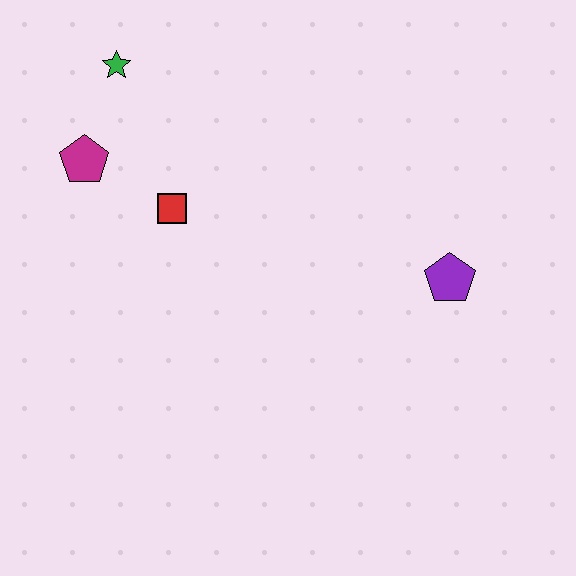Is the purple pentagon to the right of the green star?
Yes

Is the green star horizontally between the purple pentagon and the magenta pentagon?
Yes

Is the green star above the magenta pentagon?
Yes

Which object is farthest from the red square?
The purple pentagon is farthest from the red square.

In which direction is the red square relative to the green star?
The red square is below the green star.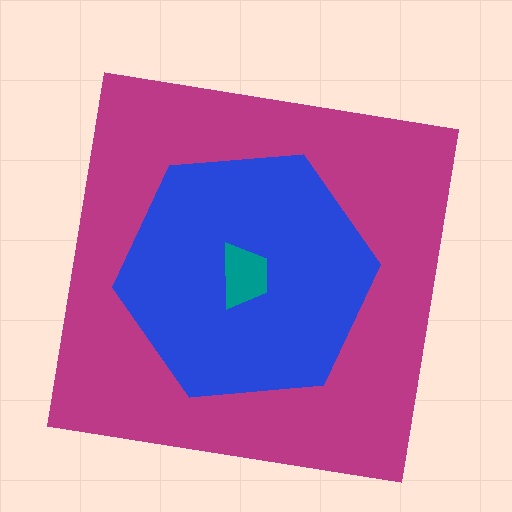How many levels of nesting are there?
3.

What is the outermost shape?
The magenta square.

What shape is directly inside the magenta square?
The blue hexagon.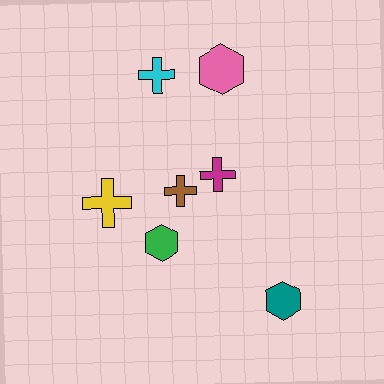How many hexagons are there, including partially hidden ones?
There are 3 hexagons.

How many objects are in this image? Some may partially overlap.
There are 7 objects.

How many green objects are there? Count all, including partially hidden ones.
There is 1 green object.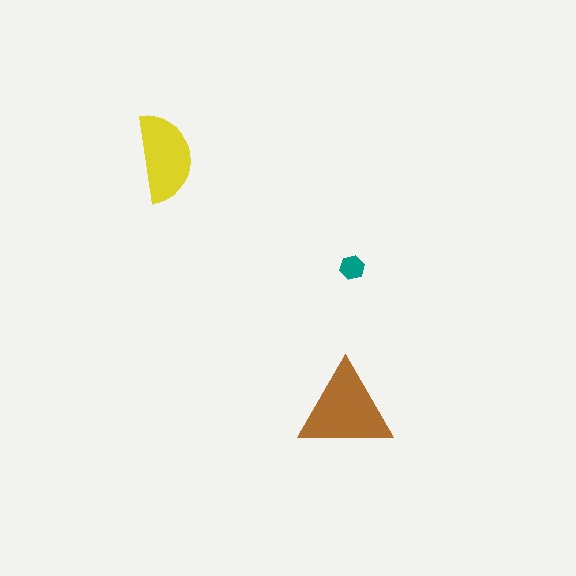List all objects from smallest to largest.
The teal hexagon, the yellow semicircle, the brown triangle.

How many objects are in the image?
There are 3 objects in the image.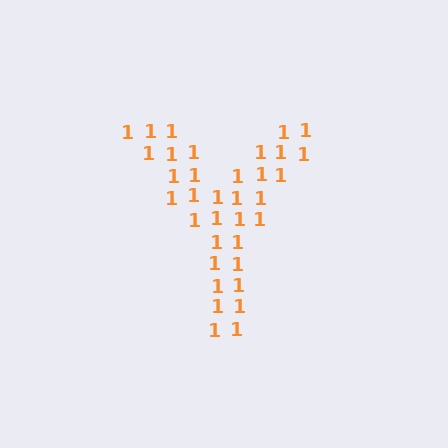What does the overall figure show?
The overall figure shows the letter Y.